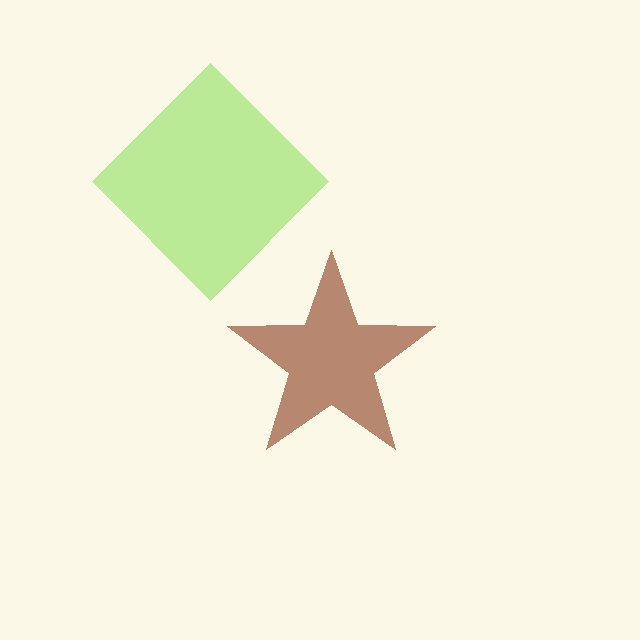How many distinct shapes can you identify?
There are 2 distinct shapes: a brown star, a lime diamond.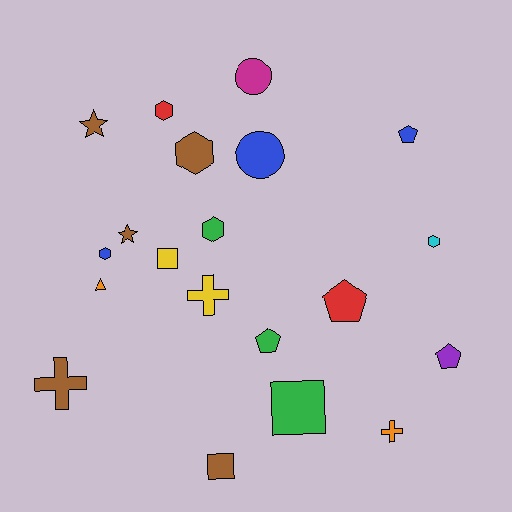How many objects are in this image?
There are 20 objects.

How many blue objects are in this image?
There are 3 blue objects.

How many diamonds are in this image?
There are no diamonds.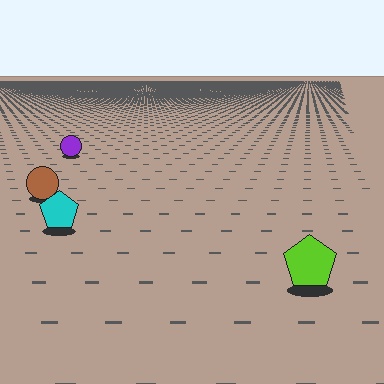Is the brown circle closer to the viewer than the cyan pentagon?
No. The cyan pentagon is closer — you can tell from the texture gradient: the ground texture is coarser near it.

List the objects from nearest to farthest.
From nearest to farthest: the lime pentagon, the cyan pentagon, the brown circle, the purple circle.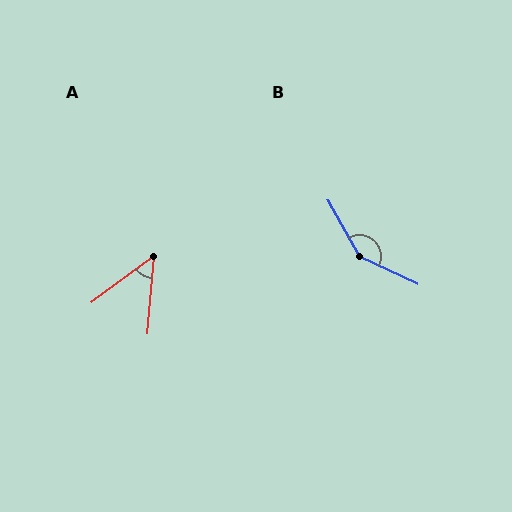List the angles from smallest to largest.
A (49°), B (145°).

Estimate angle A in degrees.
Approximately 49 degrees.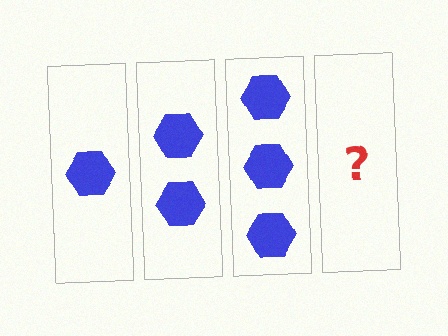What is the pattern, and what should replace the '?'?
The pattern is that each step adds one more hexagon. The '?' should be 4 hexagons.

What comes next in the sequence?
The next element should be 4 hexagons.